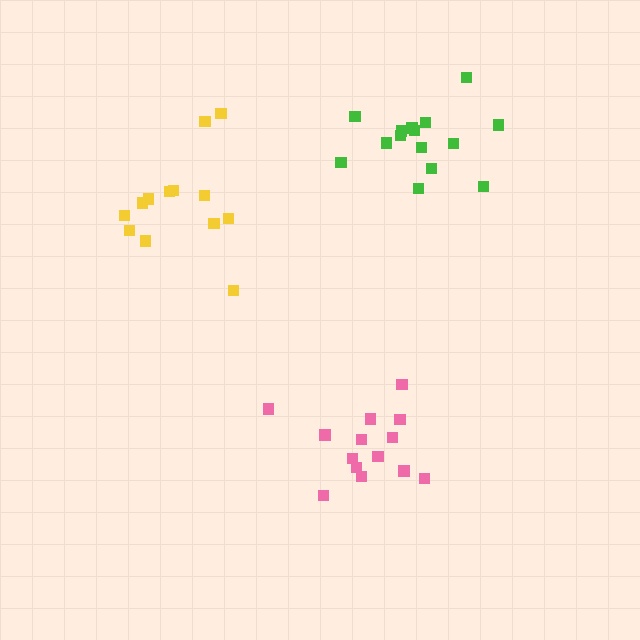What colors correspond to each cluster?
The clusters are colored: green, pink, yellow.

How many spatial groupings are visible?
There are 3 spatial groupings.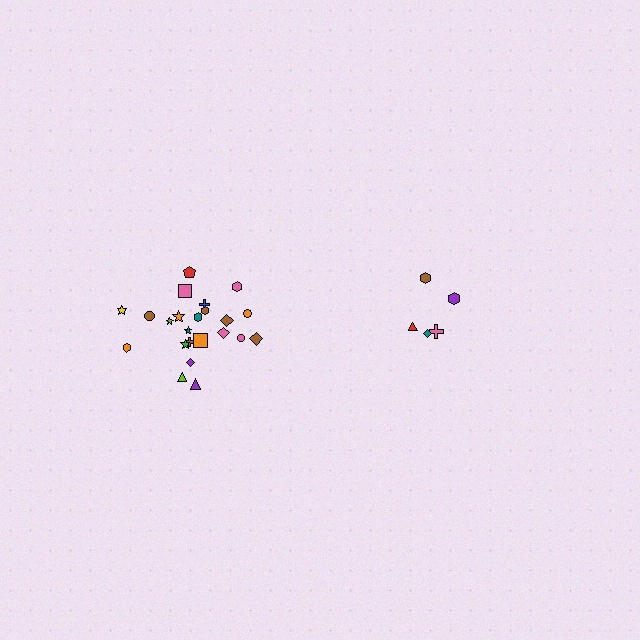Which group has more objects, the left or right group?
The left group.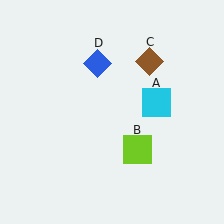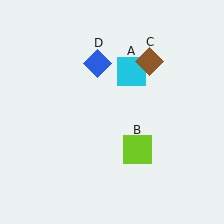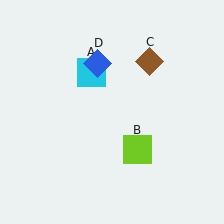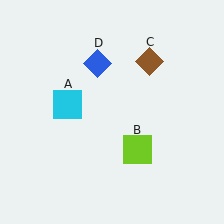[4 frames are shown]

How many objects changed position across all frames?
1 object changed position: cyan square (object A).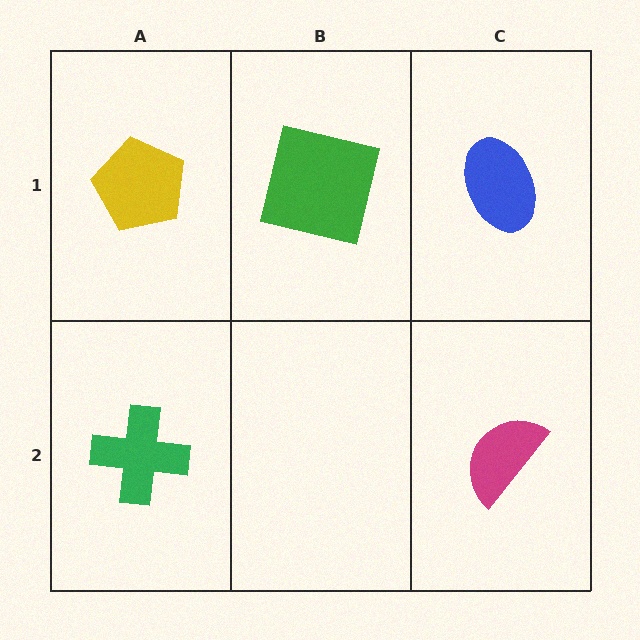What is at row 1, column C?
A blue ellipse.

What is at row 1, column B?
A green square.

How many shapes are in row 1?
3 shapes.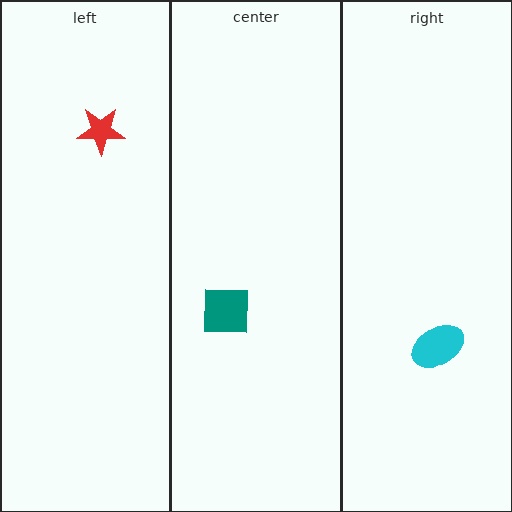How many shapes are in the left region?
1.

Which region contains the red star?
The left region.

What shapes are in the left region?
The red star.